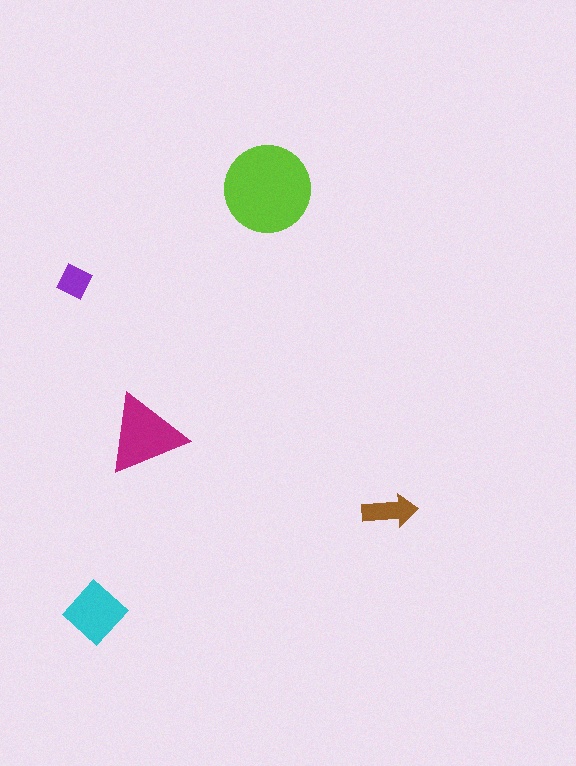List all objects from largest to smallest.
The lime circle, the magenta triangle, the cyan diamond, the brown arrow, the purple diamond.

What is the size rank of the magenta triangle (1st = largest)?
2nd.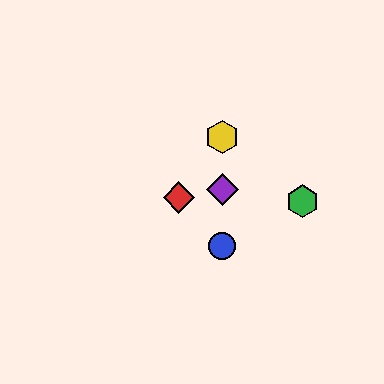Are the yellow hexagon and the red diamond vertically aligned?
No, the yellow hexagon is at x≈222 and the red diamond is at x≈179.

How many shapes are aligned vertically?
3 shapes (the blue circle, the yellow hexagon, the purple diamond) are aligned vertically.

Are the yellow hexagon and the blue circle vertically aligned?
Yes, both are at x≈222.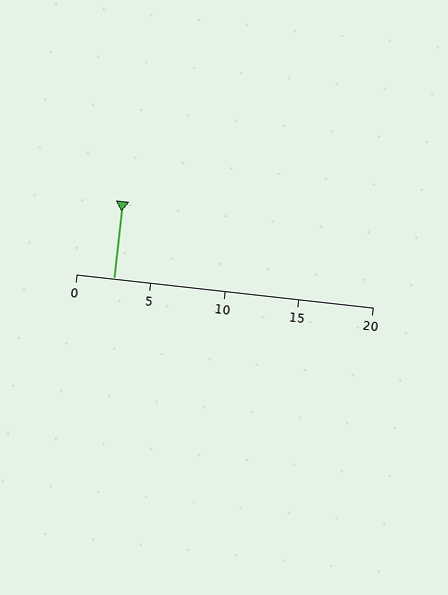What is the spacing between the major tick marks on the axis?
The major ticks are spaced 5 apart.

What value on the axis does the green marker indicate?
The marker indicates approximately 2.5.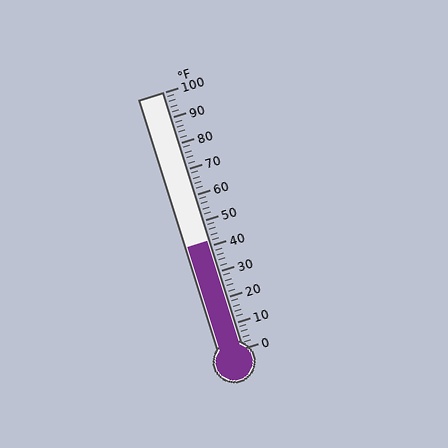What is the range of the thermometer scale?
The thermometer scale ranges from 0°F to 100°F.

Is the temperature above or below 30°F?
The temperature is above 30°F.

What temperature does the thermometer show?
The thermometer shows approximately 42°F.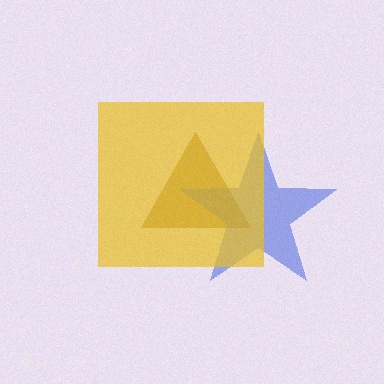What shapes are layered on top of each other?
The layered shapes are: a brown triangle, a blue star, a yellow square.